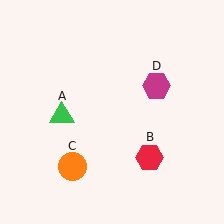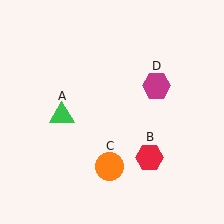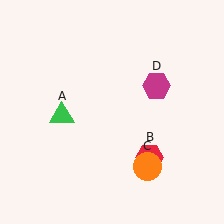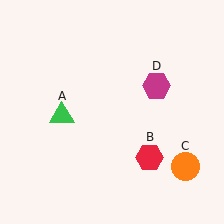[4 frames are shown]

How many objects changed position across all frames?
1 object changed position: orange circle (object C).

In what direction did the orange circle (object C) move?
The orange circle (object C) moved right.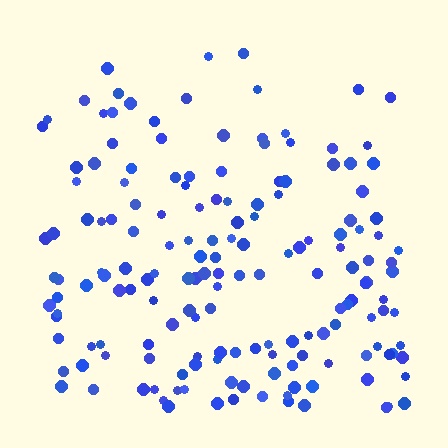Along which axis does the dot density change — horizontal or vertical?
Vertical.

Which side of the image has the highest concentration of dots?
The bottom.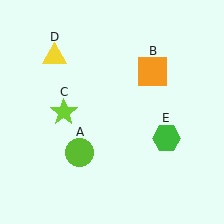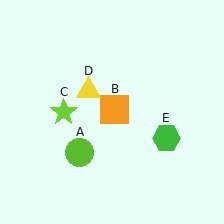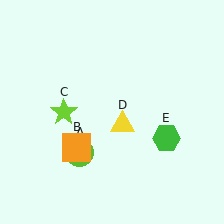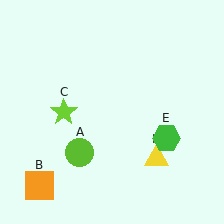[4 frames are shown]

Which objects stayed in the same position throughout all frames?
Lime circle (object A) and lime star (object C) and green hexagon (object E) remained stationary.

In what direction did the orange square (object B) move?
The orange square (object B) moved down and to the left.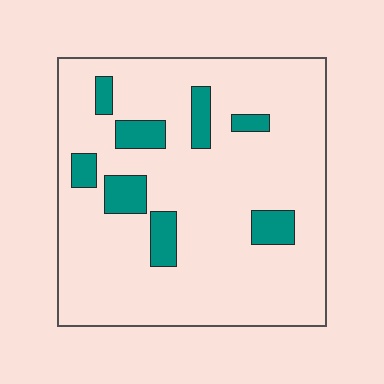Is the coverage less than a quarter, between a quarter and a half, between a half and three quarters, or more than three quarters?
Less than a quarter.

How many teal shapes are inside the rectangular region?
8.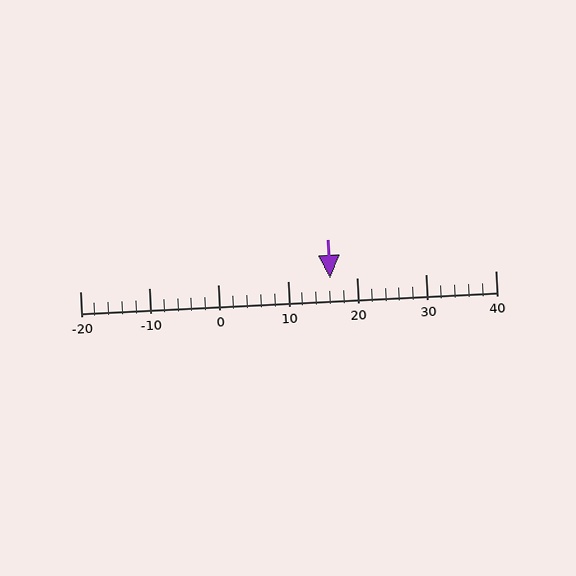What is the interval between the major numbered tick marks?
The major tick marks are spaced 10 units apart.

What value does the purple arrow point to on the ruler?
The purple arrow points to approximately 16.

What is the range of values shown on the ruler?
The ruler shows values from -20 to 40.